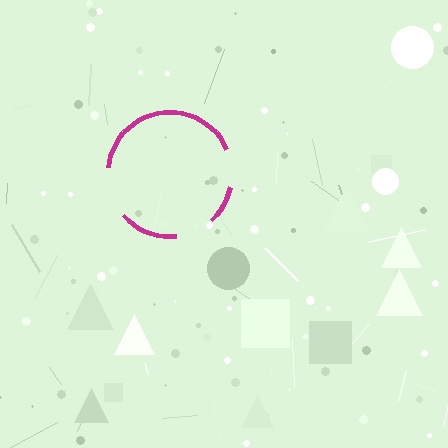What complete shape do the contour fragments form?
The contour fragments form a circle.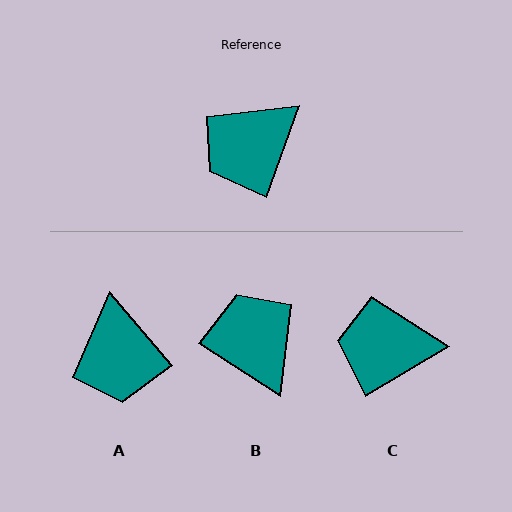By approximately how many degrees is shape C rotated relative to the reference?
Approximately 40 degrees clockwise.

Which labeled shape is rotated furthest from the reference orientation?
B, about 103 degrees away.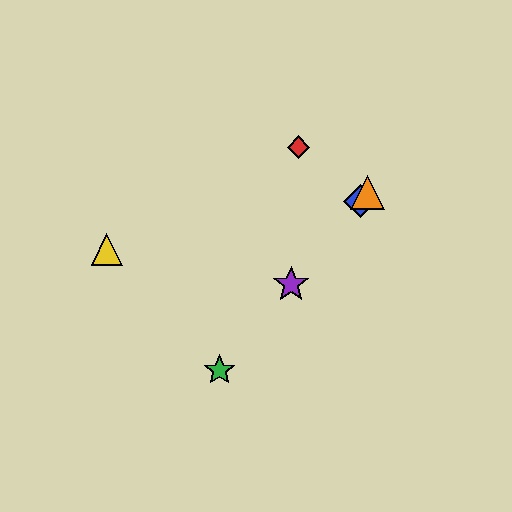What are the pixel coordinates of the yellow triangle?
The yellow triangle is at (107, 249).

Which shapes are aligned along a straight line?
The blue diamond, the green star, the purple star, the orange triangle are aligned along a straight line.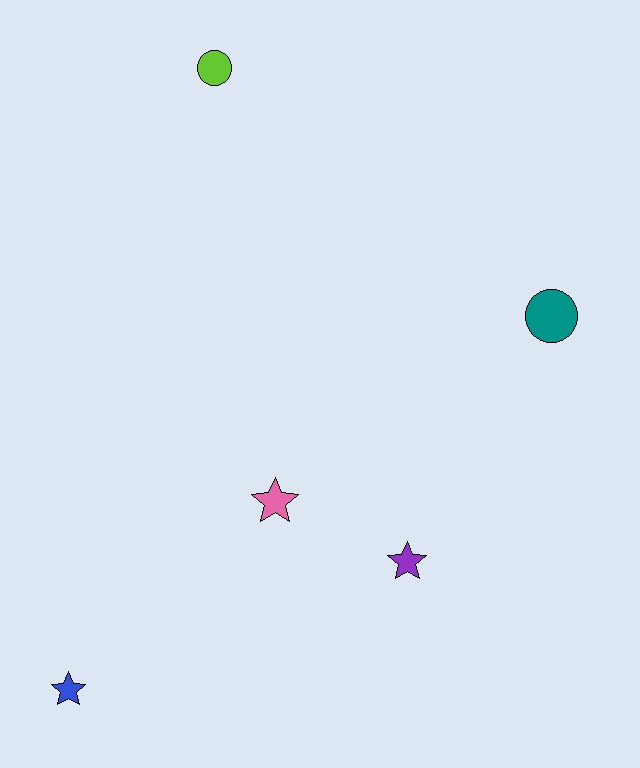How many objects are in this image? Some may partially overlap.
There are 5 objects.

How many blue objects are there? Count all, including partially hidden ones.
There is 1 blue object.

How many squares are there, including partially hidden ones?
There are no squares.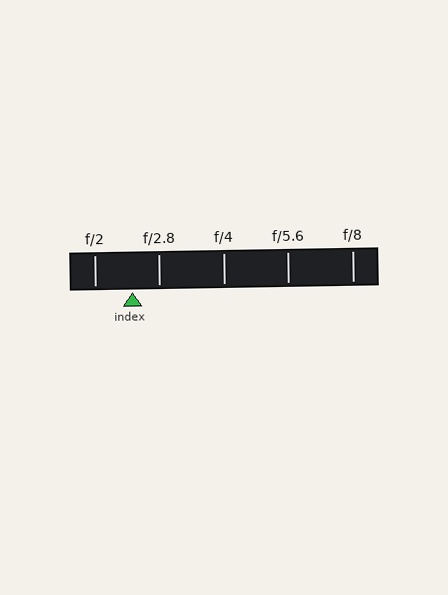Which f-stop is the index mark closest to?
The index mark is closest to f/2.8.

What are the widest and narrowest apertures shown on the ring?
The widest aperture shown is f/2 and the narrowest is f/8.